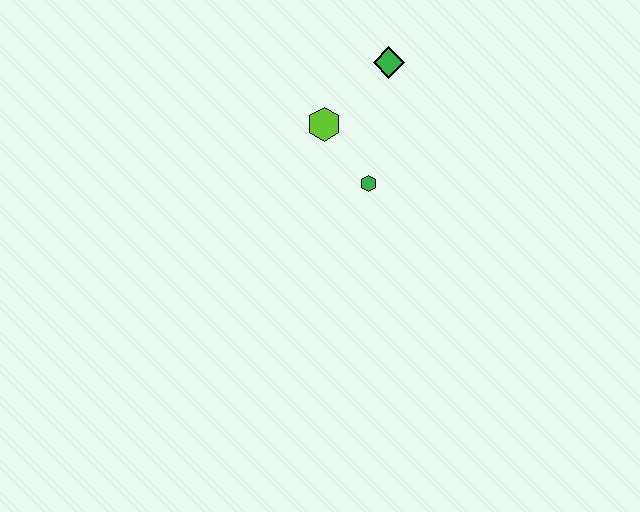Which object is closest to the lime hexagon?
The green hexagon is closest to the lime hexagon.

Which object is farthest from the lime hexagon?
The green diamond is farthest from the lime hexagon.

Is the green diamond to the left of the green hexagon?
No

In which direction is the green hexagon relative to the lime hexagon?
The green hexagon is below the lime hexagon.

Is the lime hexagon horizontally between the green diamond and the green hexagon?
No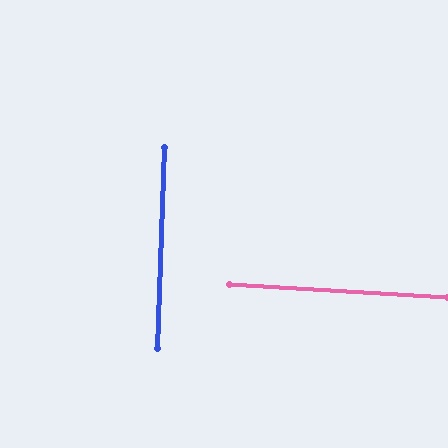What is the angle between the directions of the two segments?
Approximately 88 degrees.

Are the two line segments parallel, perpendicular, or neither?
Perpendicular — they meet at approximately 88°.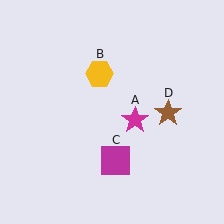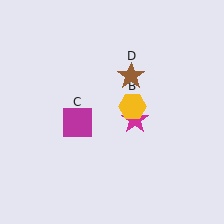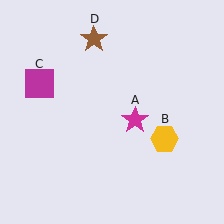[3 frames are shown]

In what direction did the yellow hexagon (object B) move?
The yellow hexagon (object B) moved down and to the right.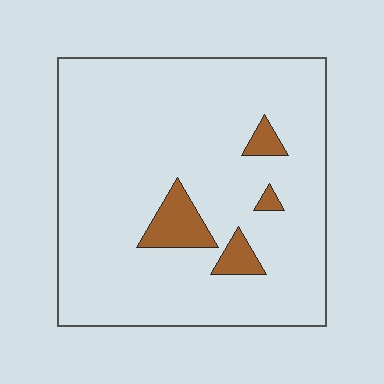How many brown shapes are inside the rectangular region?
4.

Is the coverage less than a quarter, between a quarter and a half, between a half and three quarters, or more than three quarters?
Less than a quarter.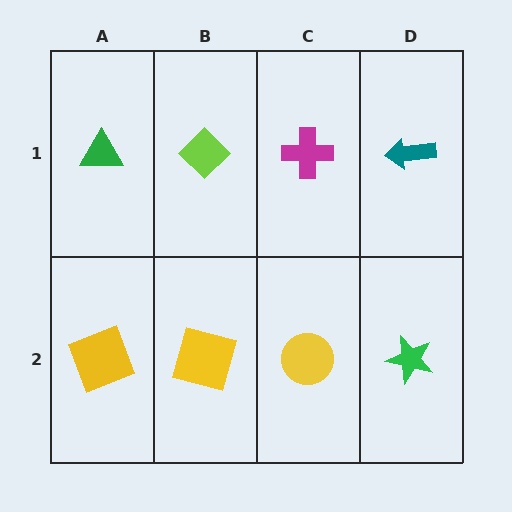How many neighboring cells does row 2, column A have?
2.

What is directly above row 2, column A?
A green triangle.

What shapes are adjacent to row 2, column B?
A lime diamond (row 1, column B), a yellow square (row 2, column A), a yellow circle (row 2, column C).